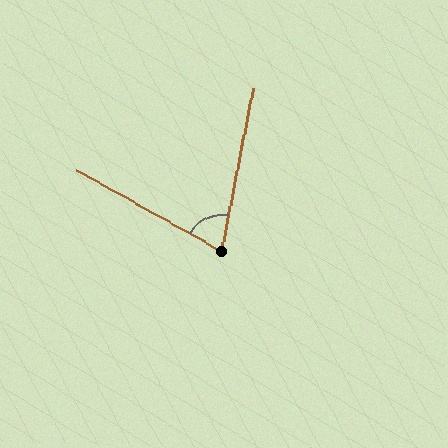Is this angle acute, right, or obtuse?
It is acute.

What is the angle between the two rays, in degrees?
Approximately 72 degrees.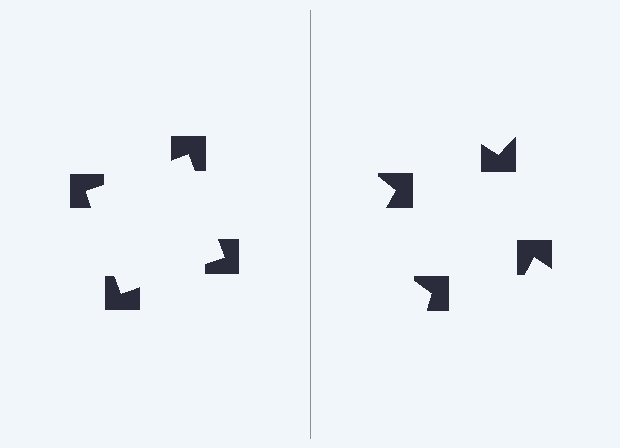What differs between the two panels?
The notched squares are positioned identically on both sides; only the wedge orientations differ. On the left they align to a square; on the right they are misaligned.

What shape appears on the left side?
An illusory square.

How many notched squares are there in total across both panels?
8 — 4 on each side.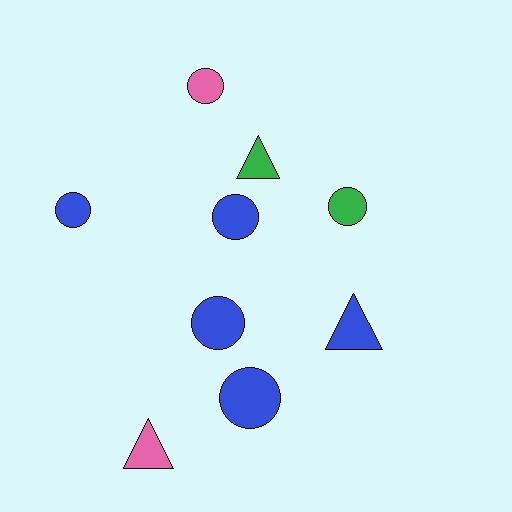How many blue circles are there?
There are 4 blue circles.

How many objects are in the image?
There are 9 objects.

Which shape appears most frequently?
Circle, with 6 objects.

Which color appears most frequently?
Blue, with 5 objects.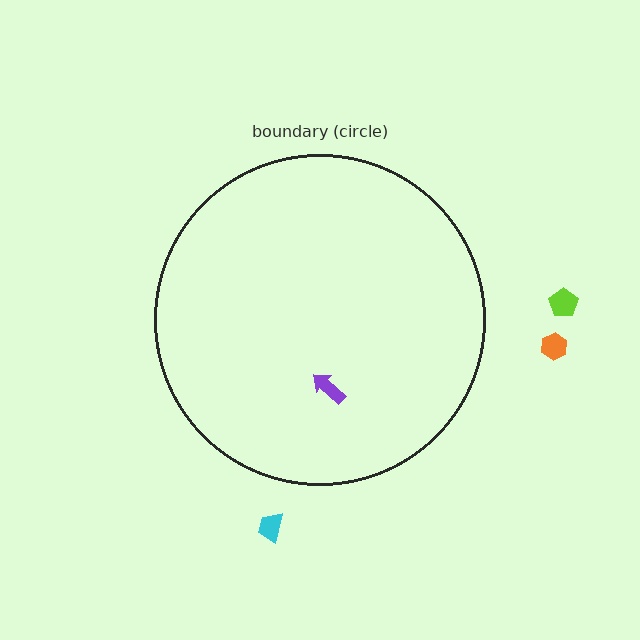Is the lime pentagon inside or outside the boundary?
Outside.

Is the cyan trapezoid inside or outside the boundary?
Outside.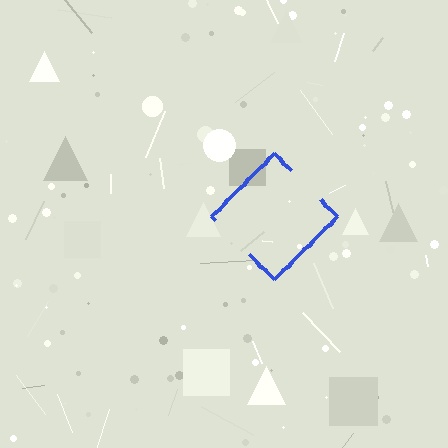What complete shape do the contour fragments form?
The contour fragments form a diamond.